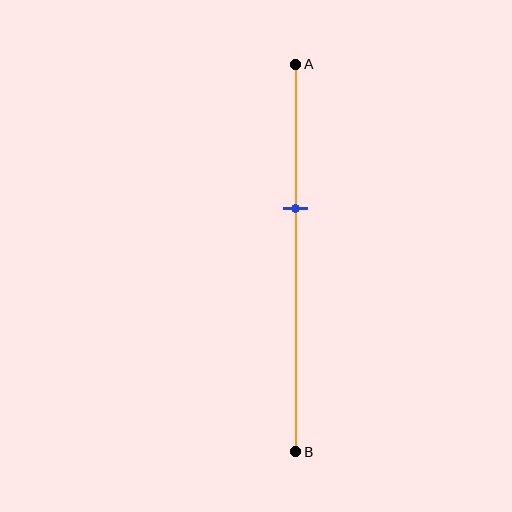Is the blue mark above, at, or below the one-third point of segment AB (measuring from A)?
The blue mark is below the one-third point of segment AB.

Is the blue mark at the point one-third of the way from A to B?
No, the mark is at about 35% from A, not at the 33% one-third point.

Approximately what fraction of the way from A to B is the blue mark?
The blue mark is approximately 35% of the way from A to B.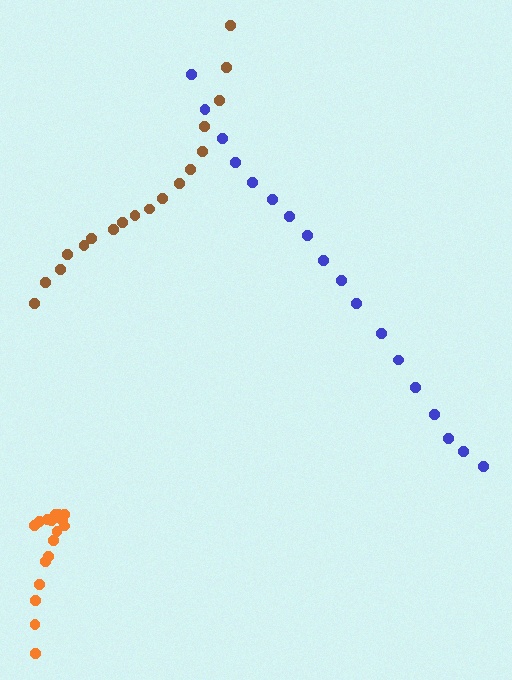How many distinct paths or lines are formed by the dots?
There are 3 distinct paths.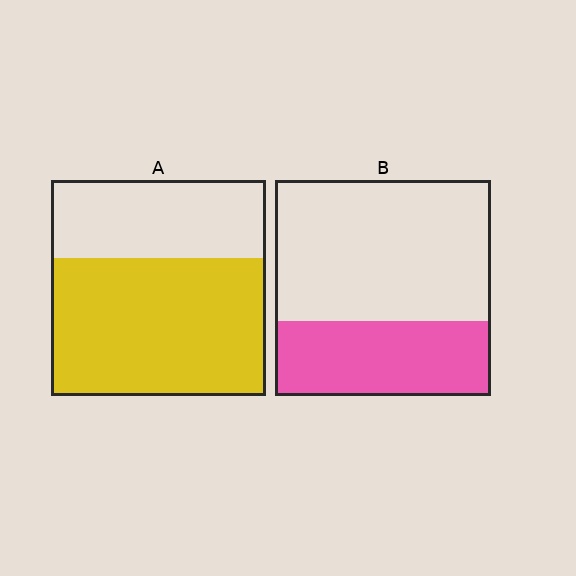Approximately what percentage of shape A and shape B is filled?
A is approximately 65% and B is approximately 35%.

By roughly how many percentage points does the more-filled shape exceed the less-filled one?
By roughly 30 percentage points (A over B).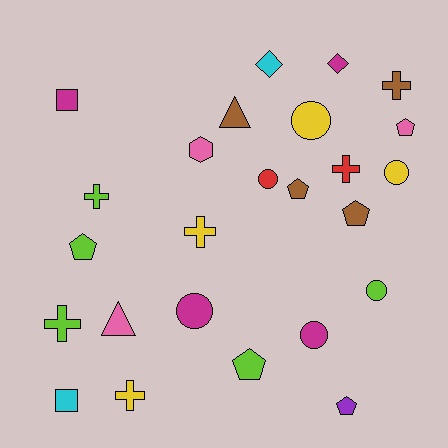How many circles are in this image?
There are 6 circles.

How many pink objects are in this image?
There are 3 pink objects.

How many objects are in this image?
There are 25 objects.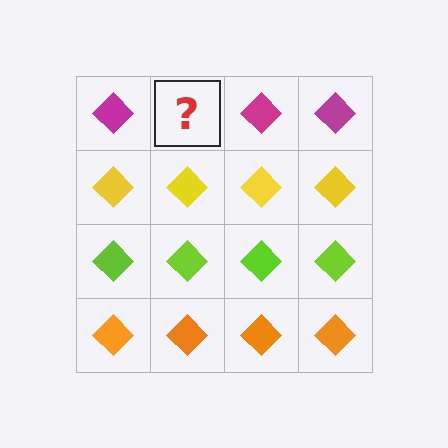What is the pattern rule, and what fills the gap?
The rule is that each row has a consistent color. The gap should be filled with a magenta diamond.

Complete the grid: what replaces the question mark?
The question mark should be replaced with a magenta diamond.